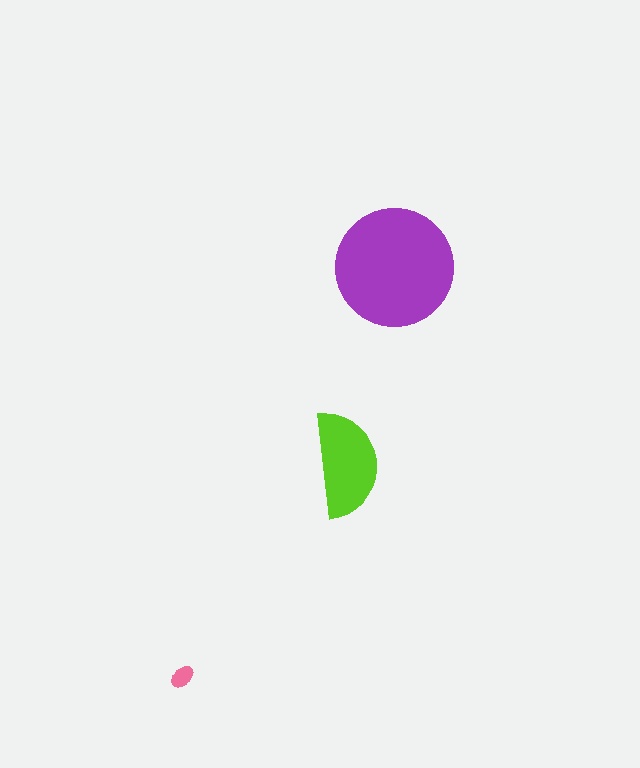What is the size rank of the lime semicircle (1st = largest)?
2nd.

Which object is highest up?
The purple circle is topmost.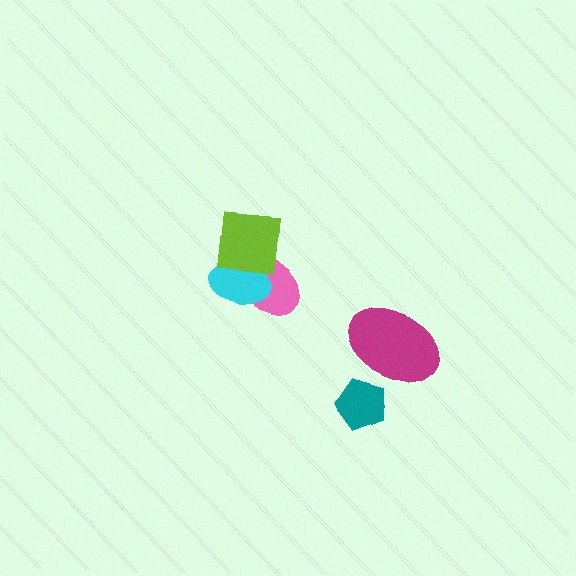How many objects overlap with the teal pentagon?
1 object overlaps with the teal pentagon.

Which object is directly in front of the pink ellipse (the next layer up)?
The cyan ellipse is directly in front of the pink ellipse.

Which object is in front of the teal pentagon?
The magenta ellipse is in front of the teal pentagon.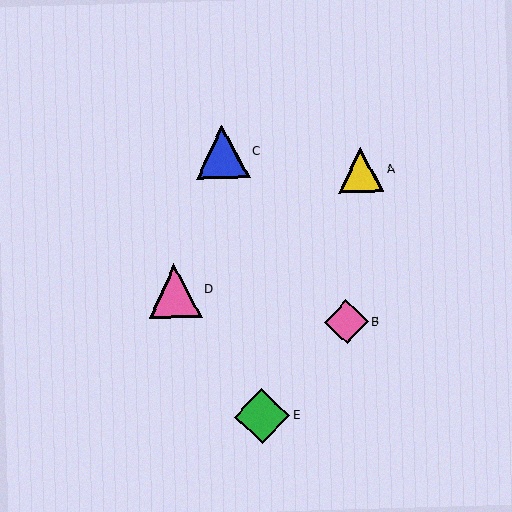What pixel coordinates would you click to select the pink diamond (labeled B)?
Click at (346, 322) to select the pink diamond B.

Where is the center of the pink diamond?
The center of the pink diamond is at (346, 322).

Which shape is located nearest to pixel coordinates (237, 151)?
The blue triangle (labeled C) at (222, 152) is nearest to that location.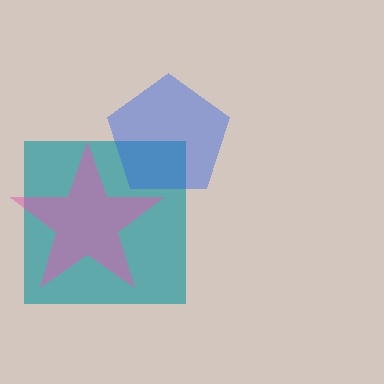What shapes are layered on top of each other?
The layered shapes are: a teal square, a blue pentagon, a pink star.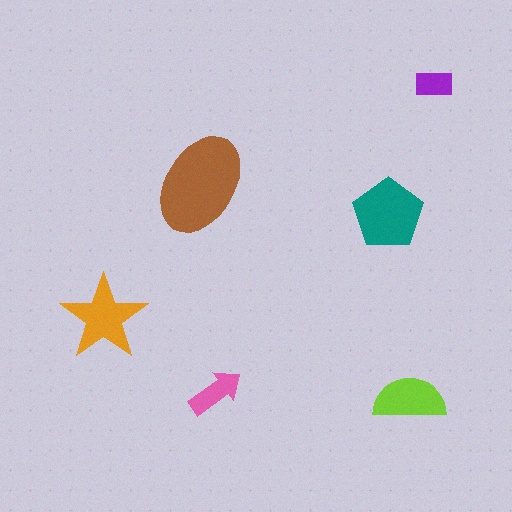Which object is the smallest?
The purple rectangle.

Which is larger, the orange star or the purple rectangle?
The orange star.